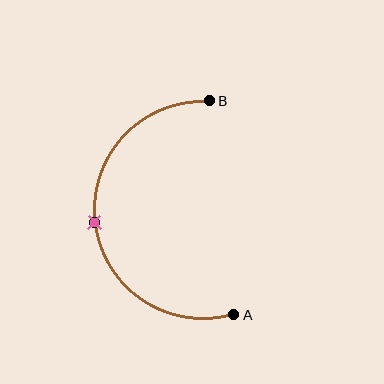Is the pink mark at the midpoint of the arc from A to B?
Yes. The pink mark lies on the arc at equal arc-length from both A and B — it is the arc midpoint.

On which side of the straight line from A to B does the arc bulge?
The arc bulges to the left of the straight line connecting A and B.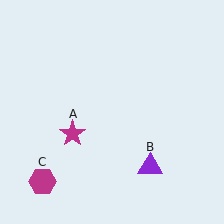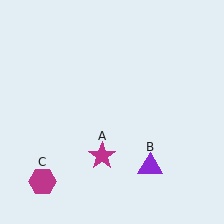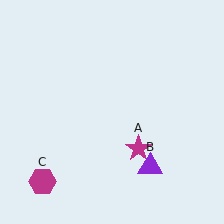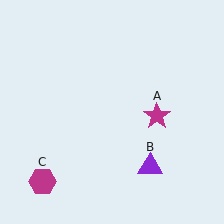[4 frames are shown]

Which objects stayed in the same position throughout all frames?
Purple triangle (object B) and magenta hexagon (object C) remained stationary.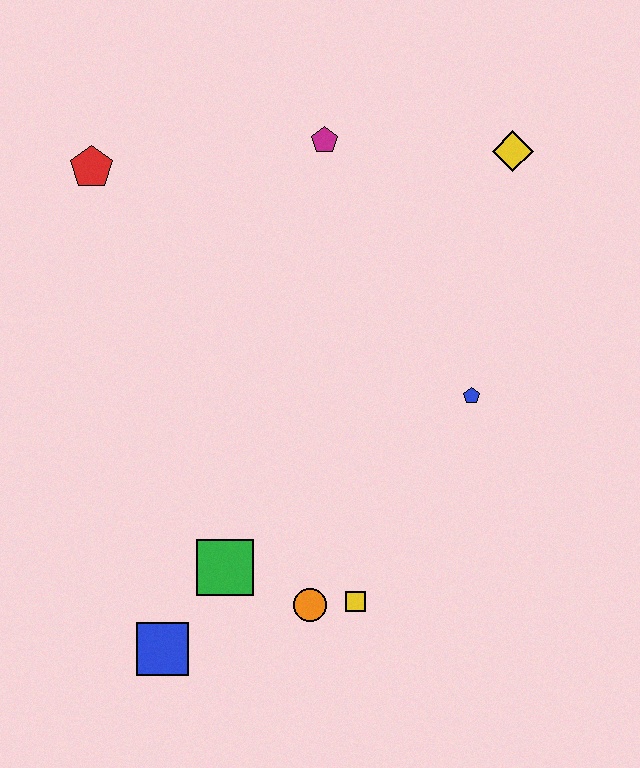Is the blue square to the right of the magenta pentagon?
No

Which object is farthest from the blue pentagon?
The red pentagon is farthest from the blue pentagon.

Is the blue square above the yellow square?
No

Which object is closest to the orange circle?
The yellow square is closest to the orange circle.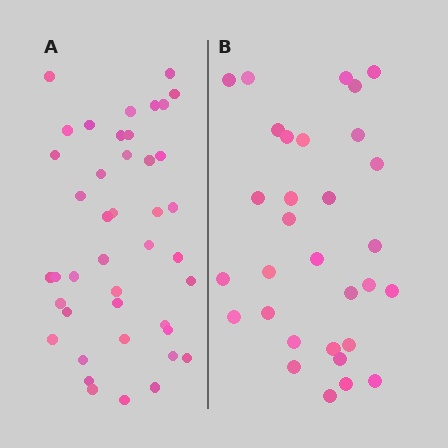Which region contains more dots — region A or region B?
Region A (the left region) has more dots.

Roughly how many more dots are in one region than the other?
Region A has roughly 12 or so more dots than region B.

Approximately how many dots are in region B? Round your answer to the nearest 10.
About 30 dots. (The exact count is 31, which rounds to 30.)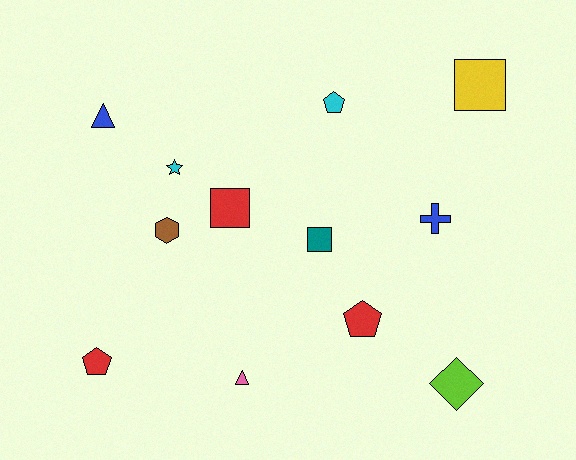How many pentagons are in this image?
There are 3 pentagons.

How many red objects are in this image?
There are 3 red objects.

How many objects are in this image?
There are 12 objects.